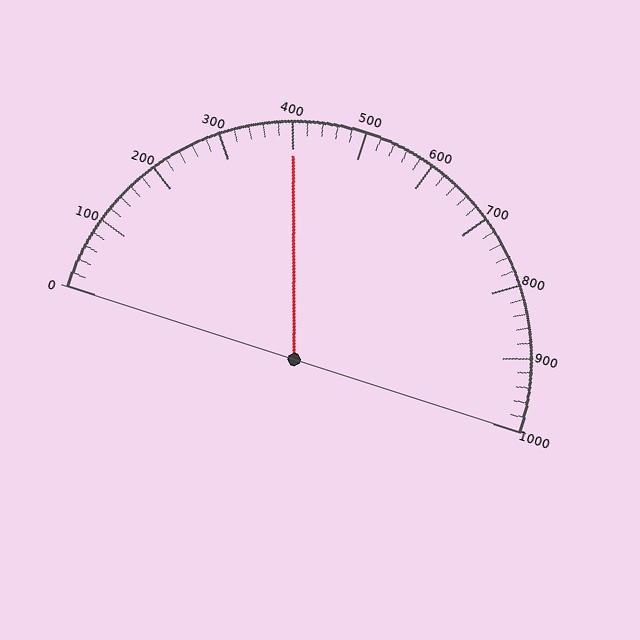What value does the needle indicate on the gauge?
The needle indicates approximately 400.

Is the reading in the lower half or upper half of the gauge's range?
The reading is in the lower half of the range (0 to 1000).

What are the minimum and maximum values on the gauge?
The gauge ranges from 0 to 1000.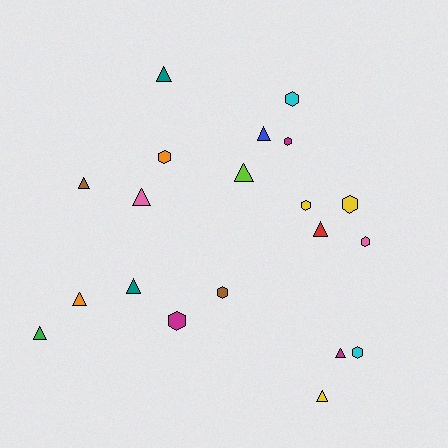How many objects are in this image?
There are 20 objects.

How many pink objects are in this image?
There are 2 pink objects.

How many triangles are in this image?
There are 11 triangles.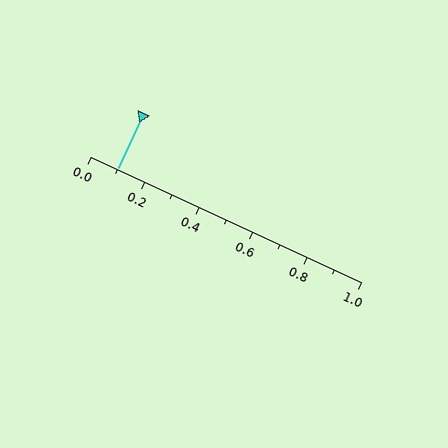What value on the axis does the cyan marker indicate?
The marker indicates approximately 0.1.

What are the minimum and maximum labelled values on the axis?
The axis runs from 0.0 to 1.0.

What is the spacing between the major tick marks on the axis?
The major ticks are spaced 0.2 apart.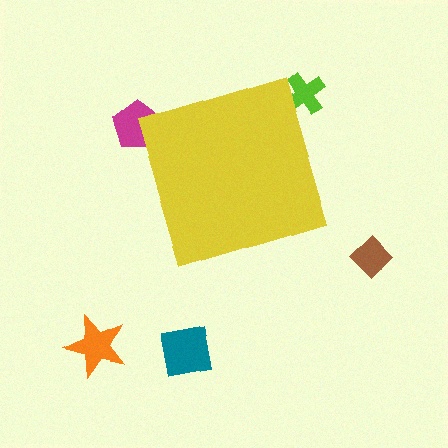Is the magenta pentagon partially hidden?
Yes, the magenta pentagon is partially hidden behind the yellow diamond.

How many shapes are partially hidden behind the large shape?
2 shapes are partially hidden.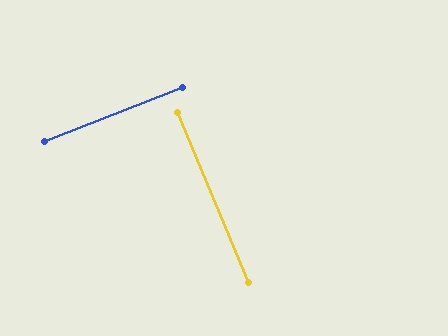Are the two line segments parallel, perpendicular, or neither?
Perpendicular — they meet at approximately 89°.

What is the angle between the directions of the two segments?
Approximately 89 degrees.